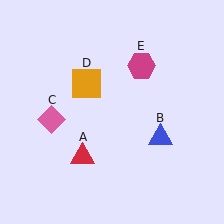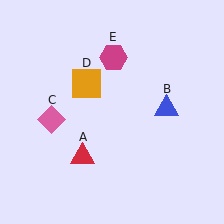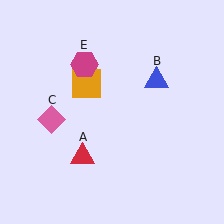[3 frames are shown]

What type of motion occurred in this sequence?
The blue triangle (object B), magenta hexagon (object E) rotated counterclockwise around the center of the scene.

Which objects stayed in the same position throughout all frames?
Red triangle (object A) and pink diamond (object C) and orange square (object D) remained stationary.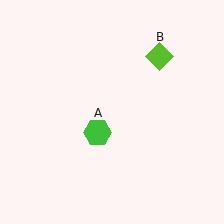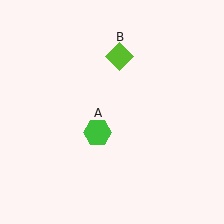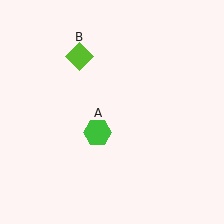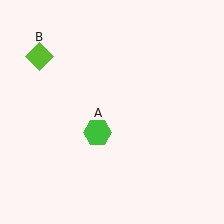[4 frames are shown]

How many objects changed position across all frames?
1 object changed position: lime diamond (object B).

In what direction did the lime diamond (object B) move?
The lime diamond (object B) moved left.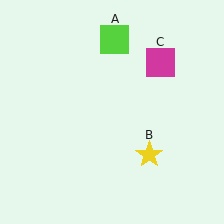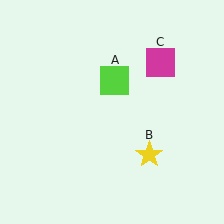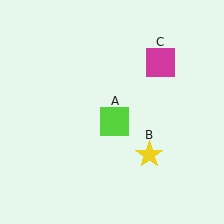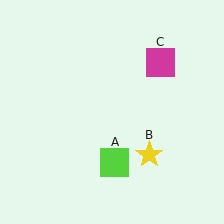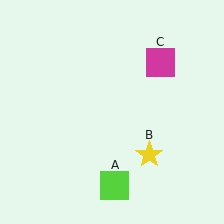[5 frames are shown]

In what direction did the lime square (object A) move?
The lime square (object A) moved down.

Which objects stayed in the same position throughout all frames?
Yellow star (object B) and magenta square (object C) remained stationary.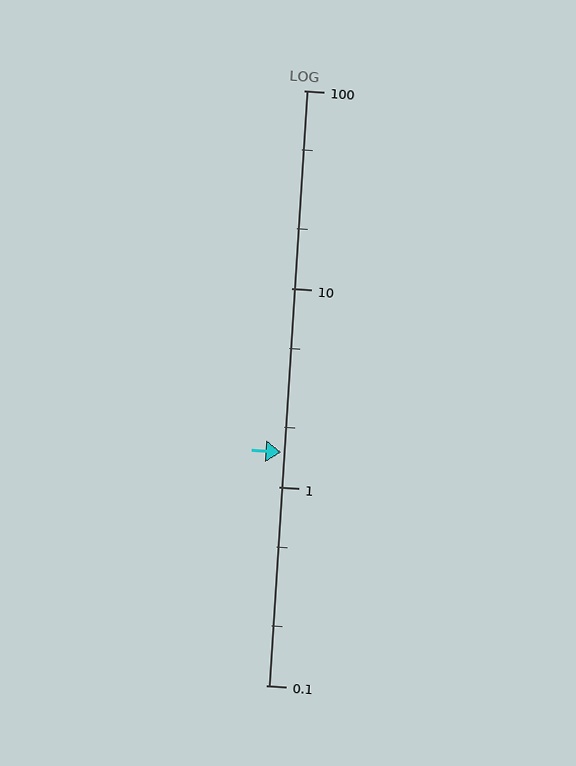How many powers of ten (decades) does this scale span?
The scale spans 3 decades, from 0.1 to 100.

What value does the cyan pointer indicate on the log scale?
The pointer indicates approximately 1.5.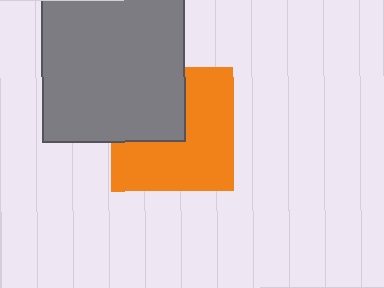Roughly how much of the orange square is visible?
About half of it is visible (roughly 64%).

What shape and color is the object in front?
The object in front is a gray square.